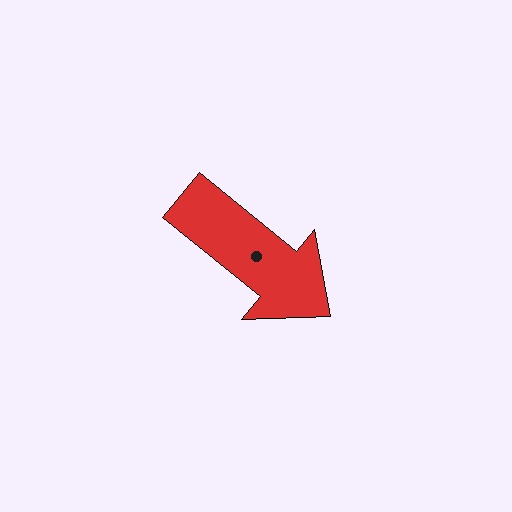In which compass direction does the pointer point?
Southeast.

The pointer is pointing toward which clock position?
Roughly 4 o'clock.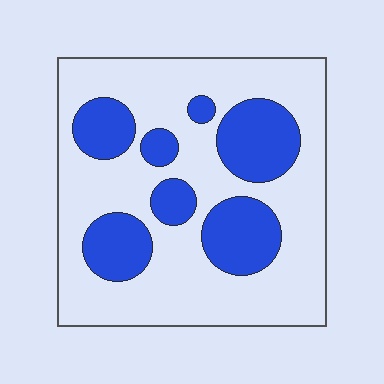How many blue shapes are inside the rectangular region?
7.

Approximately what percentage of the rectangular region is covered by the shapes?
Approximately 30%.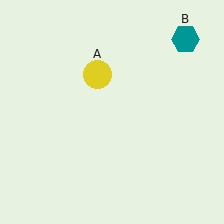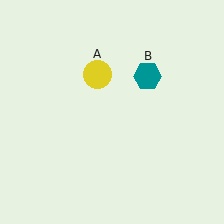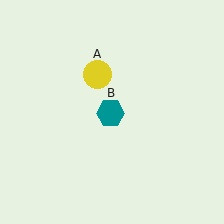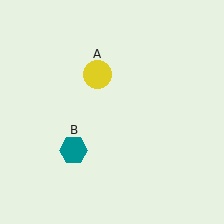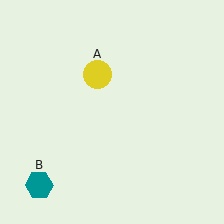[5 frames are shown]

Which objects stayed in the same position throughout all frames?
Yellow circle (object A) remained stationary.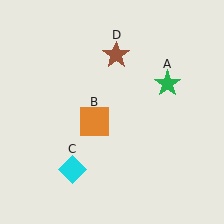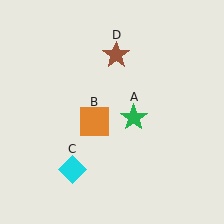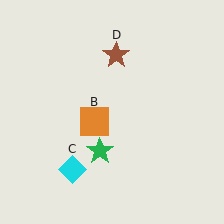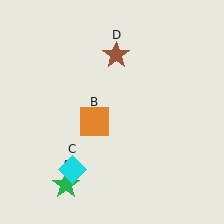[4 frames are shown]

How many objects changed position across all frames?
1 object changed position: green star (object A).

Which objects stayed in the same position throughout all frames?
Orange square (object B) and cyan diamond (object C) and brown star (object D) remained stationary.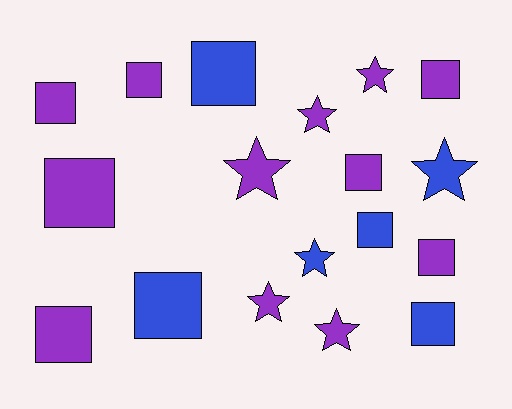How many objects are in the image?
There are 18 objects.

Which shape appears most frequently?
Square, with 11 objects.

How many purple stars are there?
There are 5 purple stars.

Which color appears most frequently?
Purple, with 12 objects.